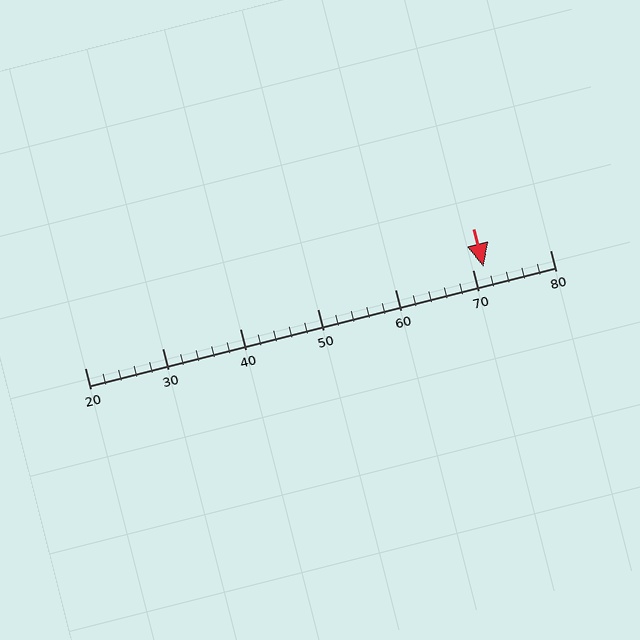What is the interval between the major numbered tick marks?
The major tick marks are spaced 10 units apart.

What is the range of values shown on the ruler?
The ruler shows values from 20 to 80.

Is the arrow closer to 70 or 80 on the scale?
The arrow is closer to 70.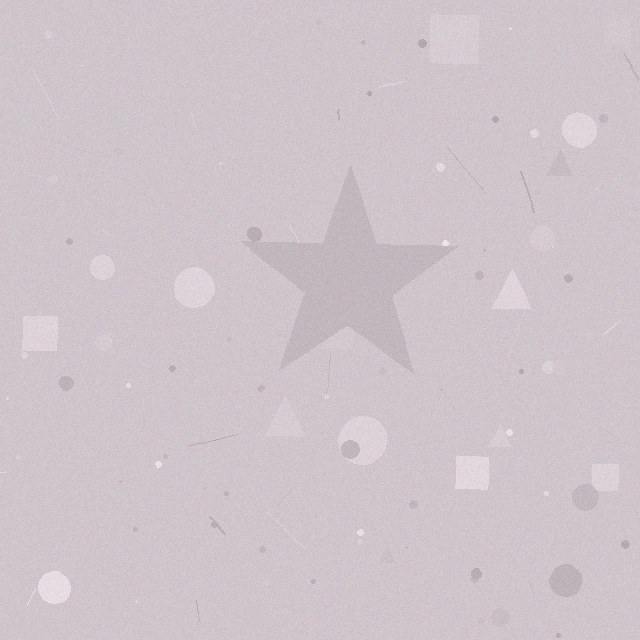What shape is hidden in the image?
A star is hidden in the image.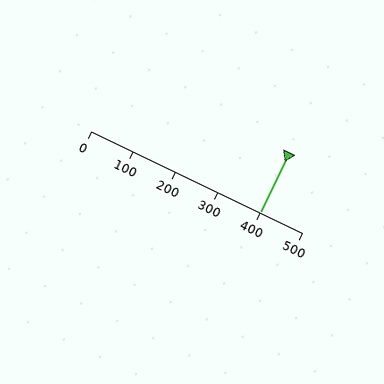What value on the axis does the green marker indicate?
The marker indicates approximately 400.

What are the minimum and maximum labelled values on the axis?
The axis runs from 0 to 500.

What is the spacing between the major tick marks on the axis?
The major ticks are spaced 100 apart.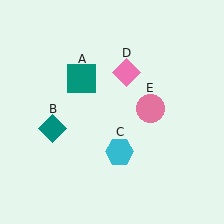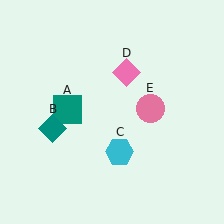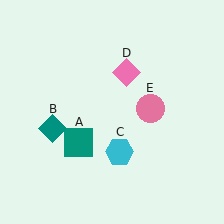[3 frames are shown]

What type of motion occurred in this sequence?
The teal square (object A) rotated counterclockwise around the center of the scene.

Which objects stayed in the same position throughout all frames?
Teal diamond (object B) and cyan hexagon (object C) and pink diamond (object D) and pink circle (object E) remained stationary.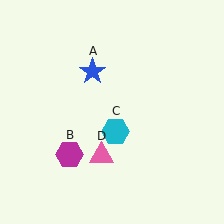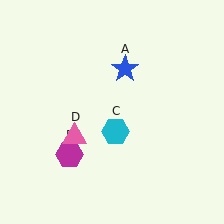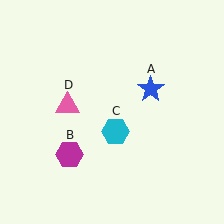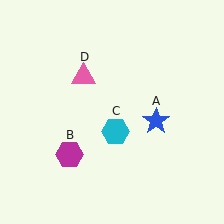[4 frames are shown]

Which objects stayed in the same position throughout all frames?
Magenta hexagon (object B) and cyan hexagon (object C) remained stationary.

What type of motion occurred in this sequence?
The blue star (object A), pink triangle (object D) rotated clockwise around the center of the scene.